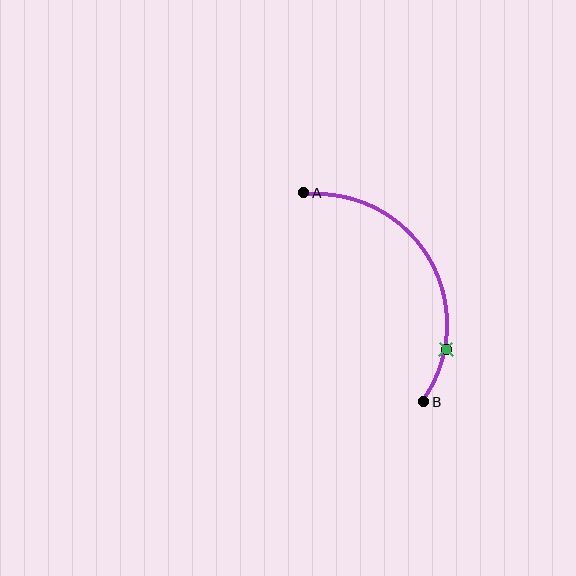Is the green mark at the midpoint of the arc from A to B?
No. The green mark lies on the arc but is closer to endpoint B. The arc midpoint would be at the point on the curve equidistant along the arc from both A and B.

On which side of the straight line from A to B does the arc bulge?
The arc bulges to the right of the straight line connecting A and B.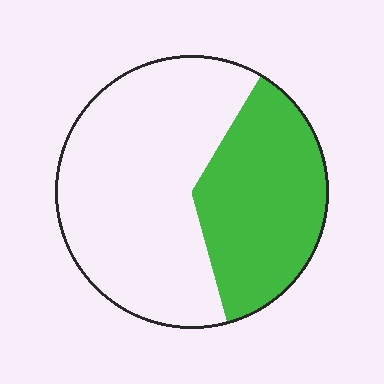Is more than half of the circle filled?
No.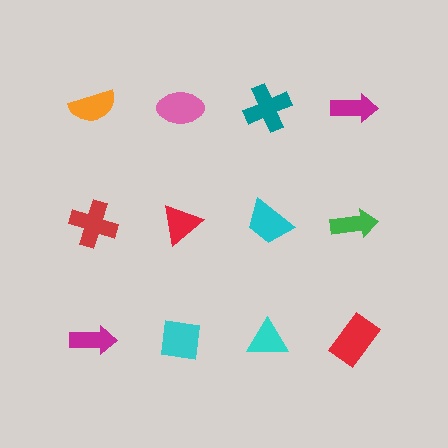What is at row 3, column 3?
A cyan triangle.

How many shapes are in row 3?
4 shapes.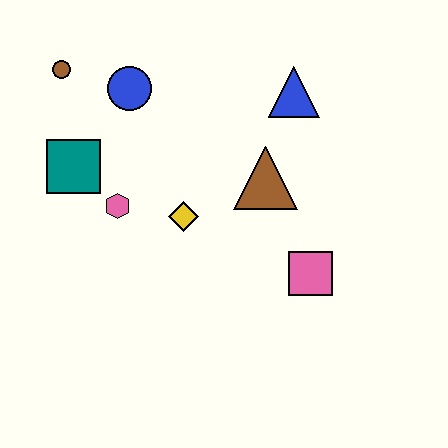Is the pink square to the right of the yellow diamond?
Yes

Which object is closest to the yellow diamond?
The pink hexagon is closest to the yellow diamond.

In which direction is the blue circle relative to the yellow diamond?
The blue circle is above the yellow diamond.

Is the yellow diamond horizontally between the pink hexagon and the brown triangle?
Yes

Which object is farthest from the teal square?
The pink square is farthest from the teal square.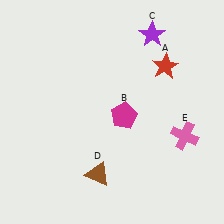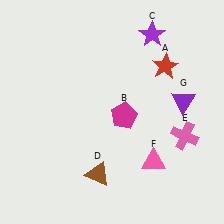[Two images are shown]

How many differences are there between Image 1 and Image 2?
There are 2 differences between the two images.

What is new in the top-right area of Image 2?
A purple triangle (G) was added in the top-right area of Image 2.